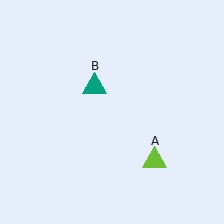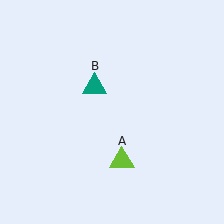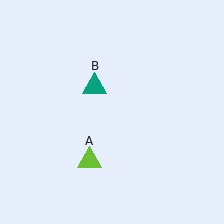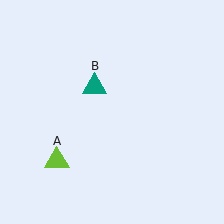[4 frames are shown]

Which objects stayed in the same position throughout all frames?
Teal triangle (object B) remained stationary.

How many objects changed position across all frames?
1 object changed position: lime triangle (object A).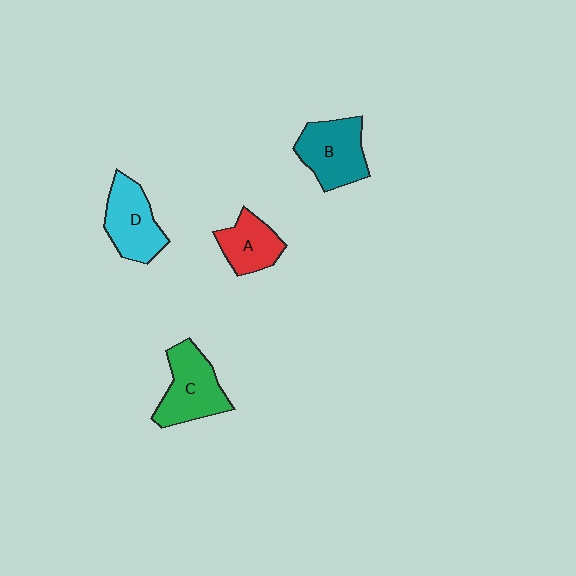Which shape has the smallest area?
Shape A (red).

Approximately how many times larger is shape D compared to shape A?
Approximately 1.3 times.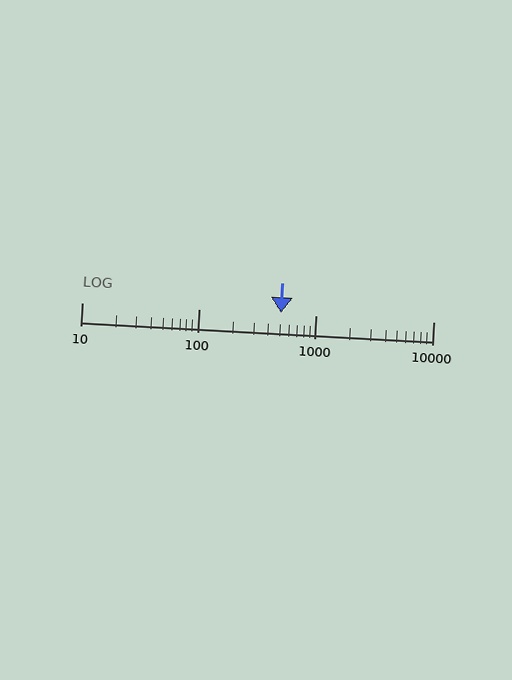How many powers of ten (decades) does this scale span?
The scale spans 3 decades, from 10 to 10000.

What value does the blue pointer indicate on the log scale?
The pointer indicates approximately 500.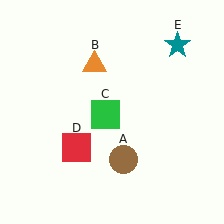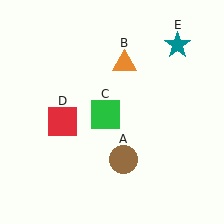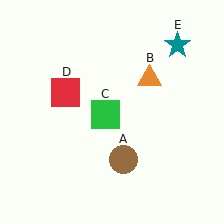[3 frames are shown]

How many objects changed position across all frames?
2 objects changed position: orange triangle (object B), red square (object D).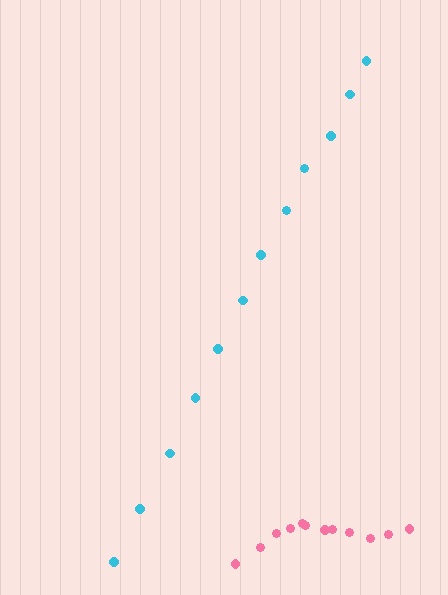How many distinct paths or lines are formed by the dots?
There are 2 distinct paths.